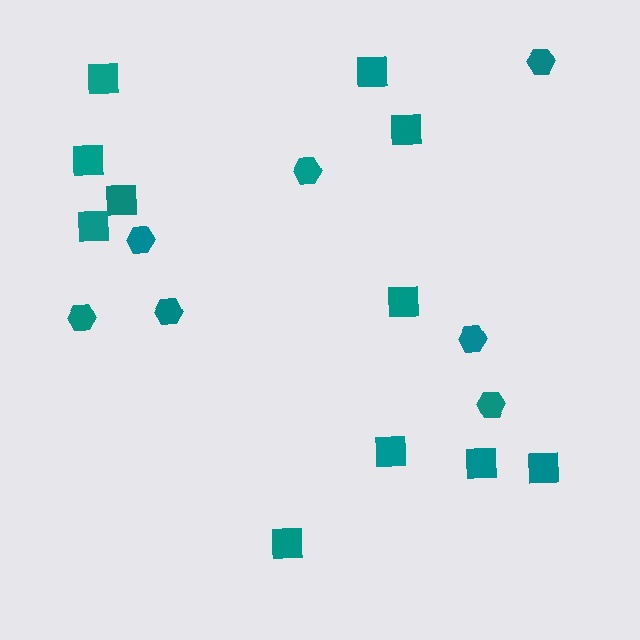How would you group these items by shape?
There are 2 groups: one group of squares (11) and one group of hexagons (7).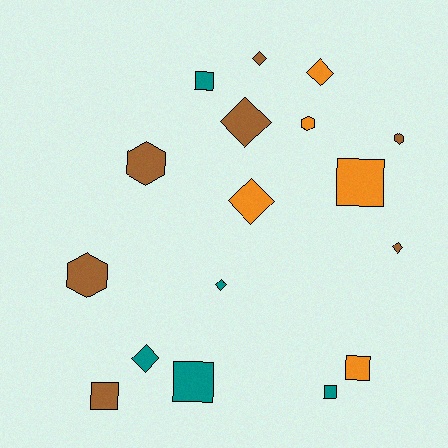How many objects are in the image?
There are 17 objects.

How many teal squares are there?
There are 3 teal squares.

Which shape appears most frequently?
Diamond, with 7 objects.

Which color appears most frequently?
Brown, with 7 objects.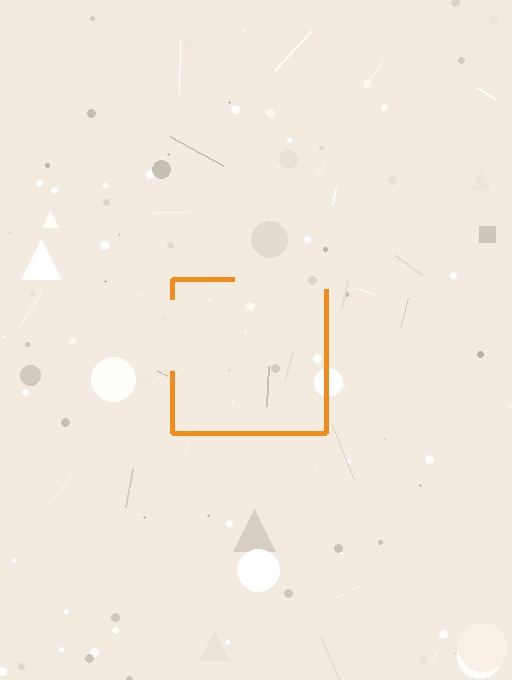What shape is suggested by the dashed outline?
The dashed outline suggests a square.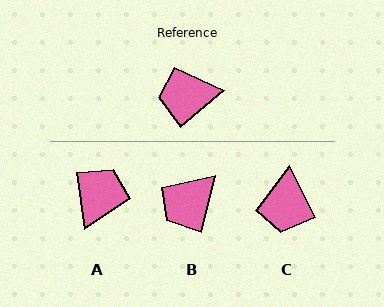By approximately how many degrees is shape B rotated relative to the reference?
Approximately 37 degrees counter-clockwise.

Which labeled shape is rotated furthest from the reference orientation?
A, about 121 degrees away.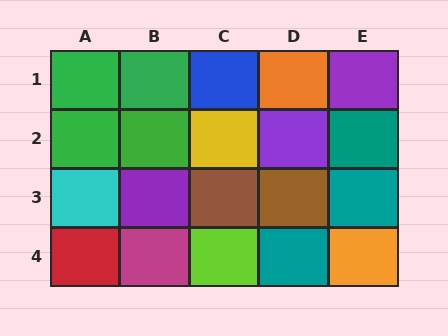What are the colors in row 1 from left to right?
Green, green, blue, orange, purple.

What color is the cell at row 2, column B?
Green.